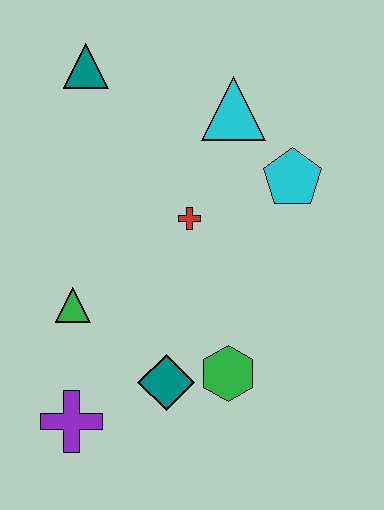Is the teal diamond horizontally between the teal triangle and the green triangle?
No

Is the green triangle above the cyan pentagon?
No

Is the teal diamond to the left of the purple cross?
No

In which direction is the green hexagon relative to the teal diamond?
The green hexagon is to the right of the teal diamond.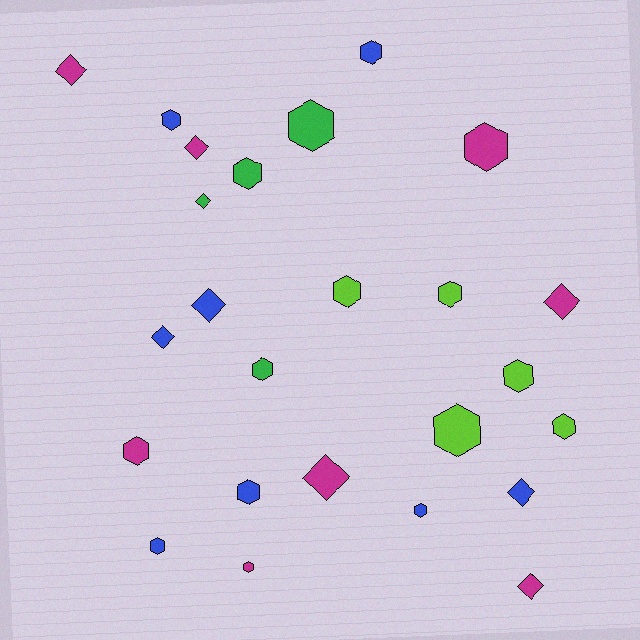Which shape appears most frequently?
Hexagon, with 16 objects.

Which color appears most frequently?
Magenta, with 8 objects.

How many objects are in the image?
There are 25 objects.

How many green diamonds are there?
There is 1 green diamond.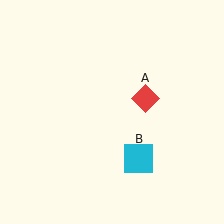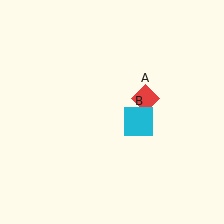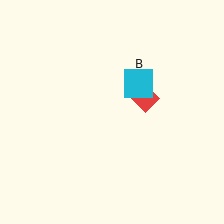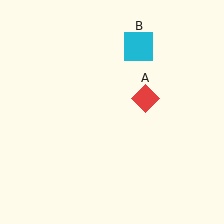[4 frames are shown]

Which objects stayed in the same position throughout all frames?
Red diamond (object A) remained stationary.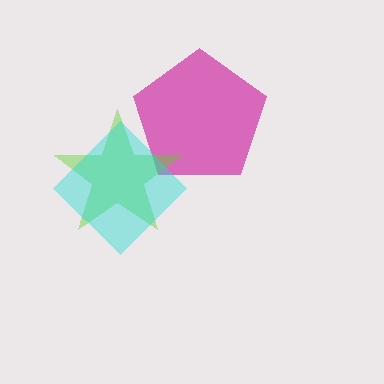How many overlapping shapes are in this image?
There are 3 overlapping shapes in the image.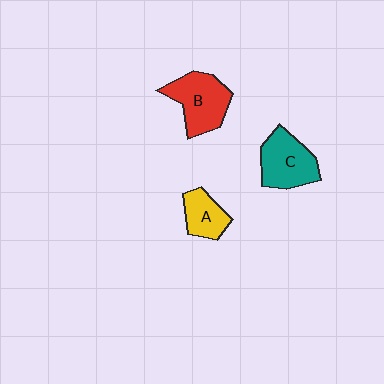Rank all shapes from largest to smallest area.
From largest to smallest: B (red), C (teal), A (yellow).